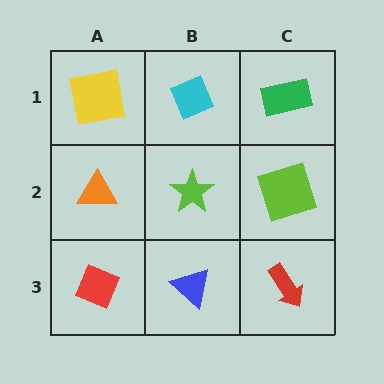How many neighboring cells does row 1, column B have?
3.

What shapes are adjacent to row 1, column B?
A lime star (row 2, column B), a yellow square (row 1, column A), a green rectangle (row 1, column C).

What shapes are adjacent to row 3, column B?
A lime star (row 2, column B), a red diamond (row 3, column A), a red arrow (row 3, column C).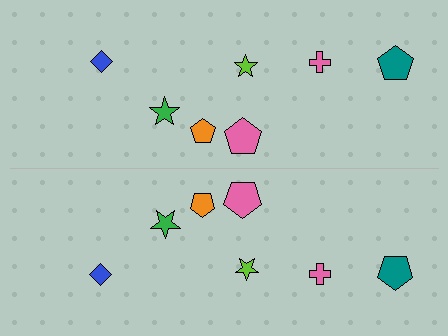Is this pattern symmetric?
Yes, this pattern has bilateral (reflection) symmetry.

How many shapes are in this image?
There are 14 shapes in this image.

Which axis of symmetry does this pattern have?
The pattern has a horizontal axis of symmetry running through the center of the image.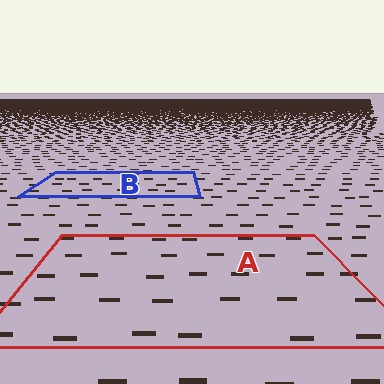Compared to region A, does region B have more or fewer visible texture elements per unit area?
Region B has more texture elements per unit area — they are packed more densely because it is farther away.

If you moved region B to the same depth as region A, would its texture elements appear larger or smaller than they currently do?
They would appear larger. At a closer depth, the same texture elements are projected at a bigger on-screen size.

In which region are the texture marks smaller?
The texture marks are smaller in region B, because it is farther away.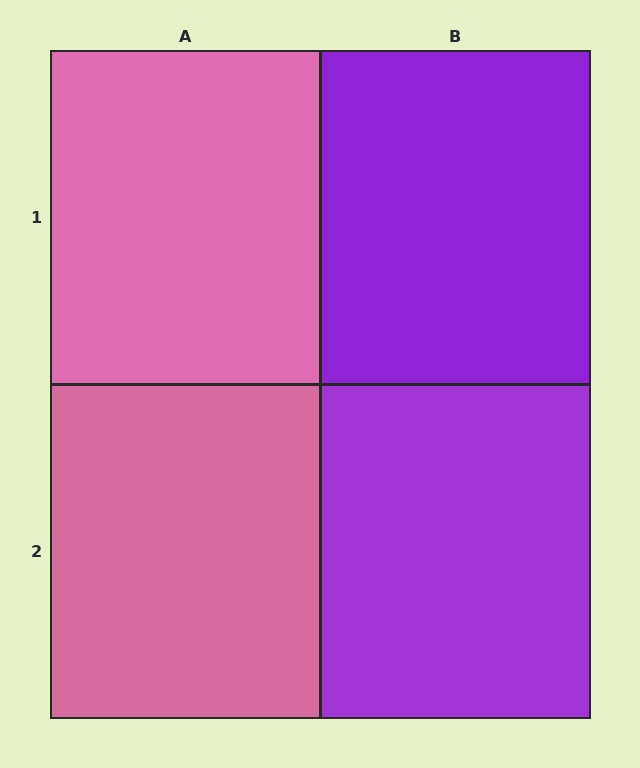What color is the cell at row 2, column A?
Pink.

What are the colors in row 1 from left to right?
Pink, purple.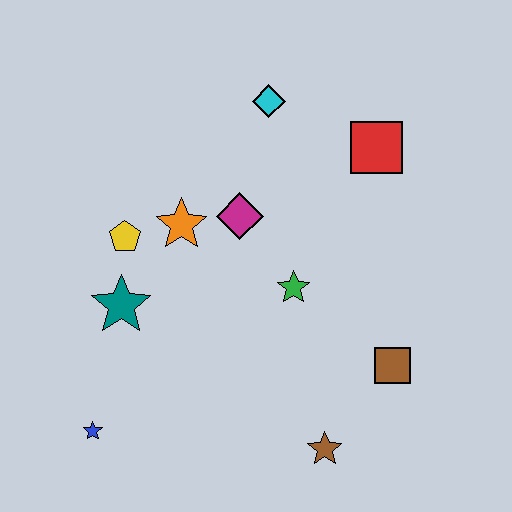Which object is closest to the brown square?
The brown star is closest to the brown square.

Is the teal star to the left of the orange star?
Yes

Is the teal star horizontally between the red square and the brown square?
No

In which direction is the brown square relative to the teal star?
The brown square is to the right of the teal star.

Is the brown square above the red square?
No